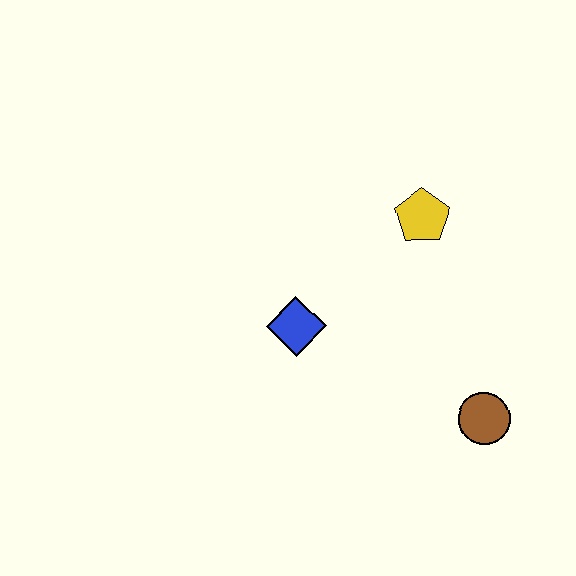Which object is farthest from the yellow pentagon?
The brown circle is farthest from the yellow pentagon.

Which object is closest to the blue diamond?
The yellow pentagon is closest to the blue diamond.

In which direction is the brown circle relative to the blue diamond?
The brown circle is to the right of the blue diamond.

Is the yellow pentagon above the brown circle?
Yes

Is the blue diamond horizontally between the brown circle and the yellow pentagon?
No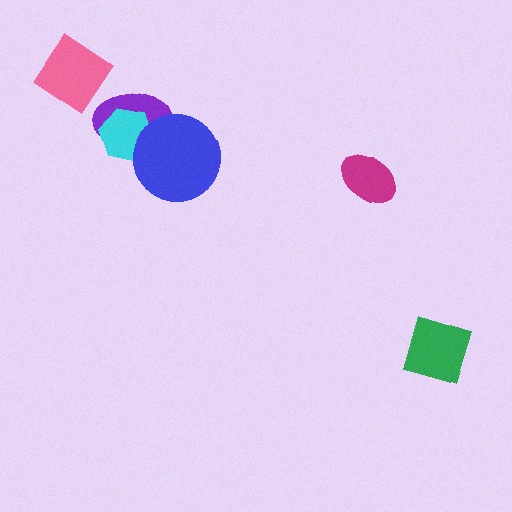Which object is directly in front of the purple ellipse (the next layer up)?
The cyan hexagon is directly in front of the purple ellipse.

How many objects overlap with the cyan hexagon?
2 objects overlap with the cyan hexagon.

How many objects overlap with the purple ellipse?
2 objects overlap with the purple ellipse.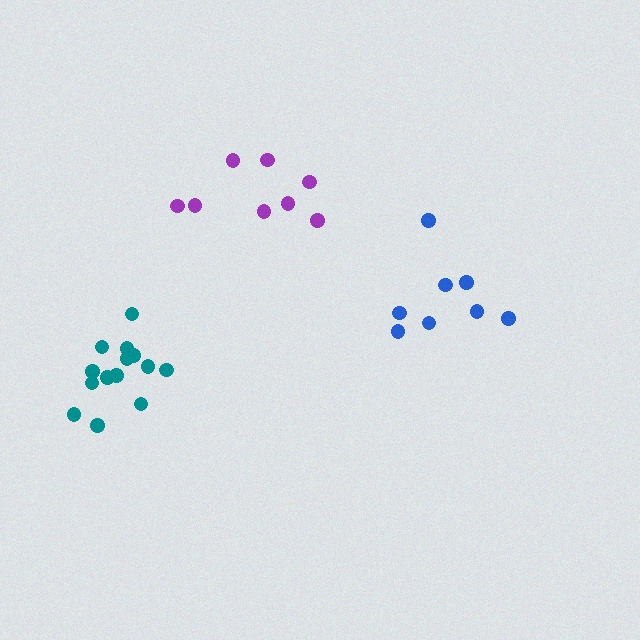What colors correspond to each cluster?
The clusters are colored: purple, blue, teal.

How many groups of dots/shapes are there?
There are 3 groups.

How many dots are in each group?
Group 1: 8 dots, Group 2: 8 dots, Group 3: 14 dots (30 total).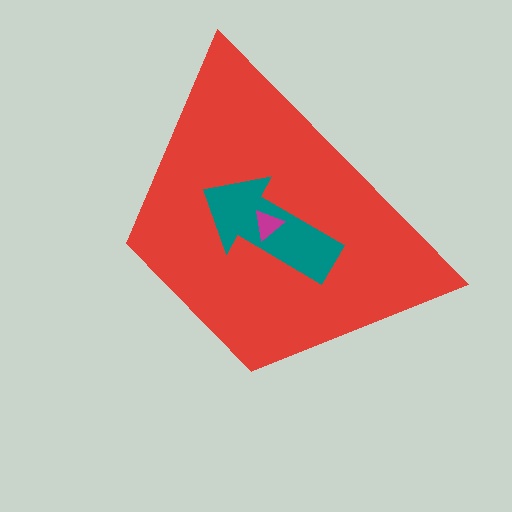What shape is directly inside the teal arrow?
The magenta triangle.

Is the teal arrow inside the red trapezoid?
Yes.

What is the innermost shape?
The magenta triangle.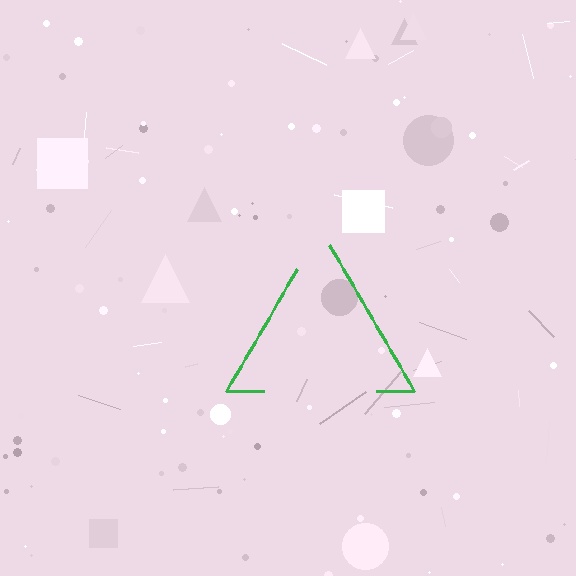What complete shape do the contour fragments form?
The contour fragments form a triangle.